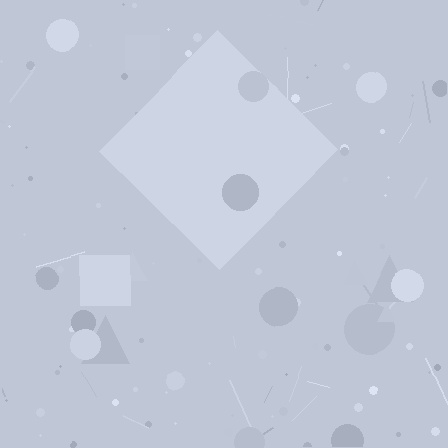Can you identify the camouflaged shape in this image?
The camouflaged shape is a diamond.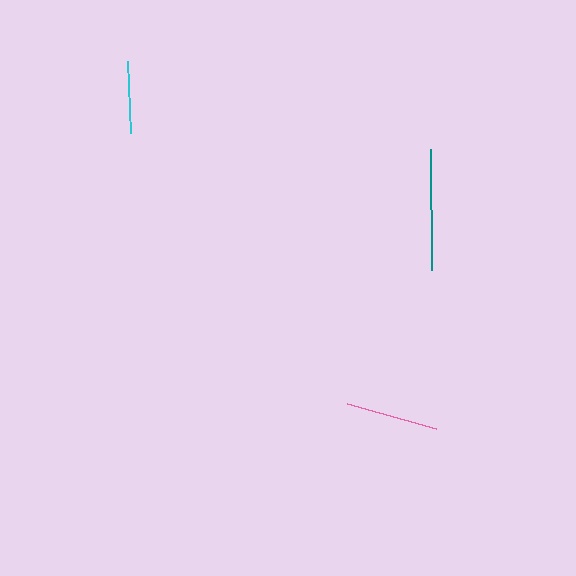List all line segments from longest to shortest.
From longest to shortest: teal, pink, cyan.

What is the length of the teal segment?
The teal segment is approximately 122 pixels long.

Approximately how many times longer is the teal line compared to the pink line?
The teal line is approximately 1.3 times the length of the pink line.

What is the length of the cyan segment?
The cyan segment is approximately 71 pixels long.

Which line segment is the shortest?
The cyan line is the shortest at approximately 71 pixels.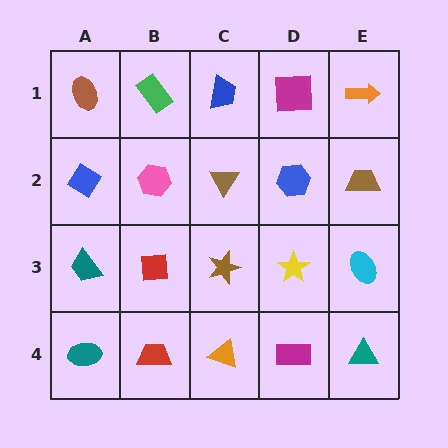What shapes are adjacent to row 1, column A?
A blue diamond (row 2, column A), a green rectangle (row 1, column B).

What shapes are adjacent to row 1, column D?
A blue hexagon (row 2, column D), a blue trapezoid (row 1, column C), an orange arrow (row 1, column E).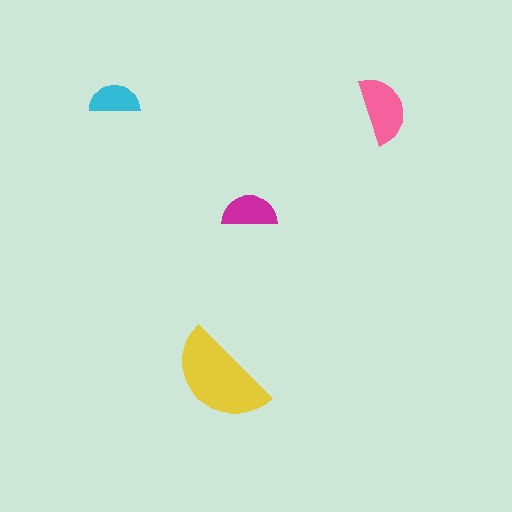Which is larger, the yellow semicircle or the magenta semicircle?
The yellow one.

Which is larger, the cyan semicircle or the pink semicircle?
The pink one.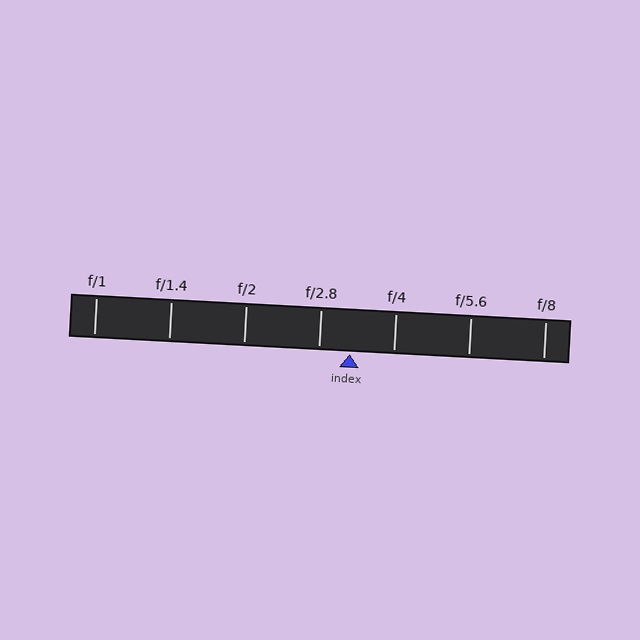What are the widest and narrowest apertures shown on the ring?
The widest aperture shown is f/1 and the narrowest is f/8.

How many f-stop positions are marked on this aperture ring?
There are 7 f-stop positions marked.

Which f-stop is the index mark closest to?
The index mark is closest to f/2.8.